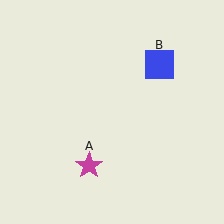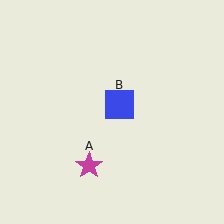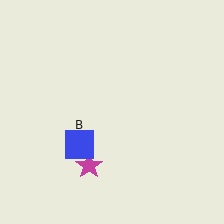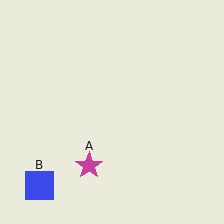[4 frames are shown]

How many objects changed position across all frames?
1 object changed position: blue square (object B).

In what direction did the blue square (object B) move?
The blue square (object B) moved down and to the left.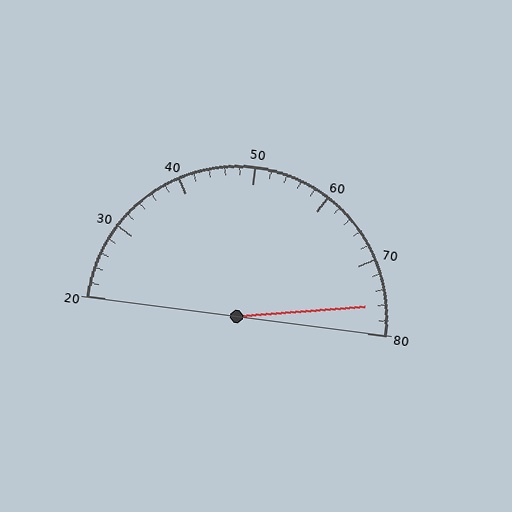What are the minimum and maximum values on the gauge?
The gauge ranges from 20 to 80.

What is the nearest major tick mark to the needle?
The nearest major tick mark is 80.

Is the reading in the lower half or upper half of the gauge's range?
The reading is in the upper half of the range (20 to 80).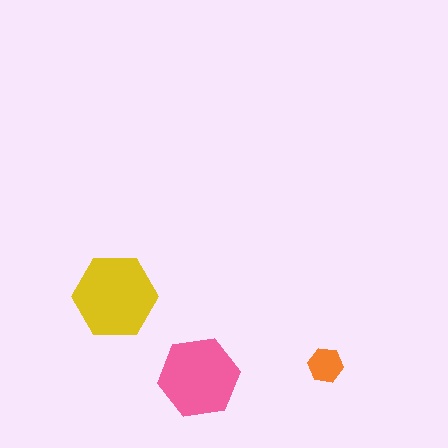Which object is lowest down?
The pink hexagon is bottommost.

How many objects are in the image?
There are 3 objects in the image.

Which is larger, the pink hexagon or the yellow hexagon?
The yellow one.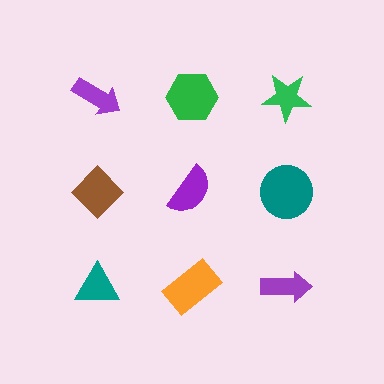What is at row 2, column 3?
A teal circle.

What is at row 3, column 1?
A teal triangle.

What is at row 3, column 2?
An orange rectangle.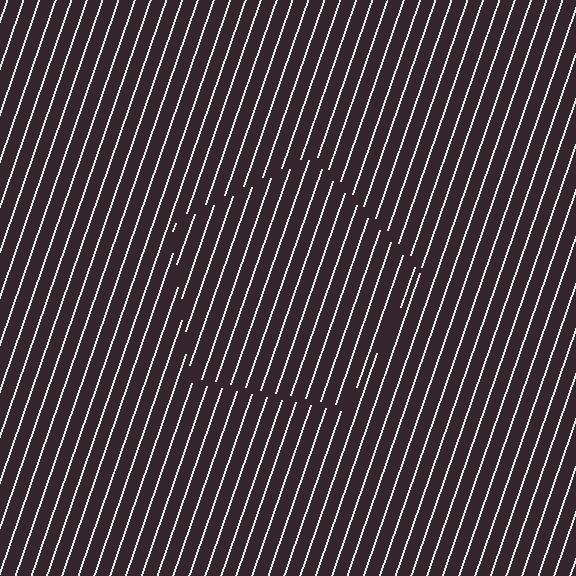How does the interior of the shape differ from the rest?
The interior of the shape contains the same grating, shifted by half a period — the contour is defined by the phase discontinuity where line-ends from the inner and outer gratings abut.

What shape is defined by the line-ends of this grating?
An illusory pentagon. The interior of the shape contains the same grating, shifted by half a period — the contour is defined by the phase discontinuity where line-ends from the inner and outer gratings abut.